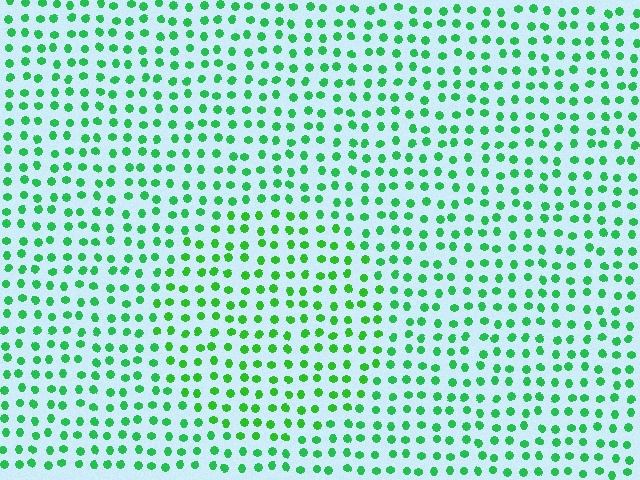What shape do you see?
I see a circle.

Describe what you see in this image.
The image is filled with small green elements in a uniform arrangement. A circle-shaped region is visible where the elements are tinted to a slightly different hue, forming a subtle color boundary.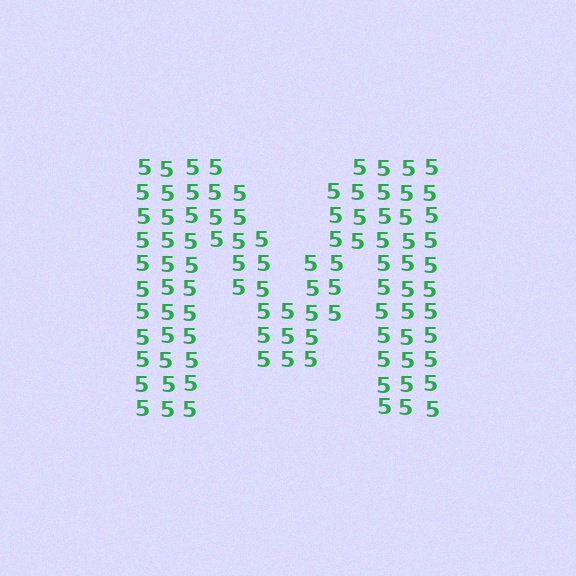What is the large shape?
The large shape is the letter M.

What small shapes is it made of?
It is made of small digit 5's.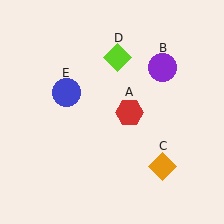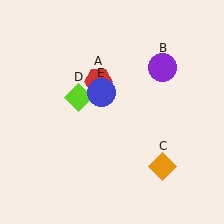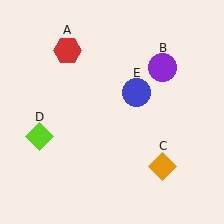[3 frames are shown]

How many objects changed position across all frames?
3 objects changed position: red hexagon (object A), lime diamond (object D), blue circle (object E).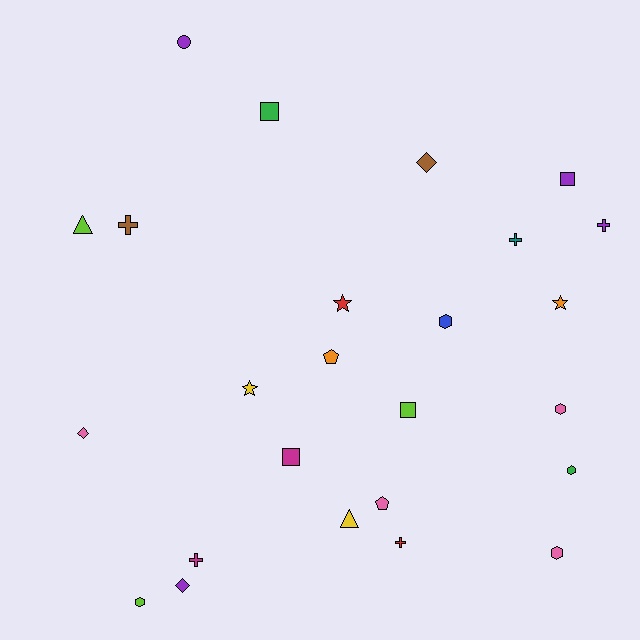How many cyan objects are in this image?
There are no cyan objects.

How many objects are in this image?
There are 25 objects.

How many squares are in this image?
There are 4 squares.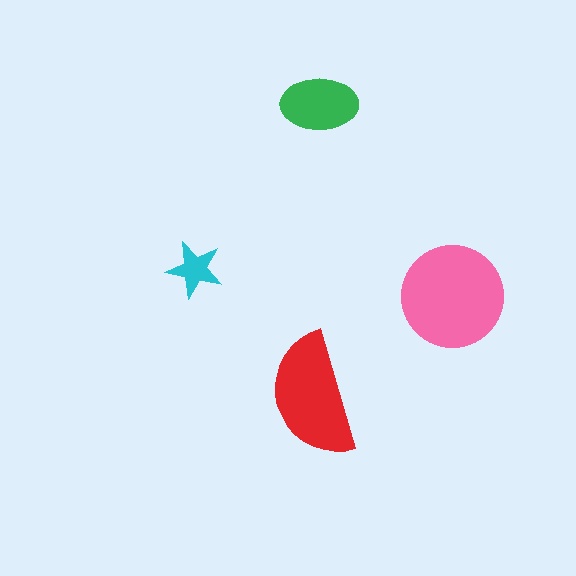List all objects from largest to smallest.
The pink circle, the red semicircle, the green ellipse, the cyan star.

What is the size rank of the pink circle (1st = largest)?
1st.